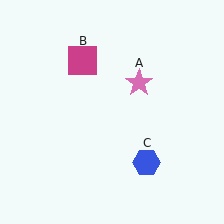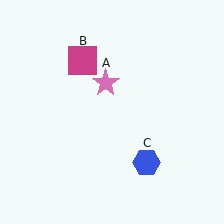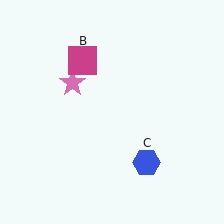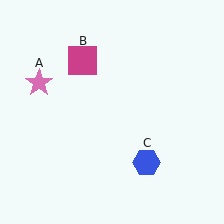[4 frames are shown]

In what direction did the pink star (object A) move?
The pink star (object A) moved left.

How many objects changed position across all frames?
1 object changed position: pink star (object A).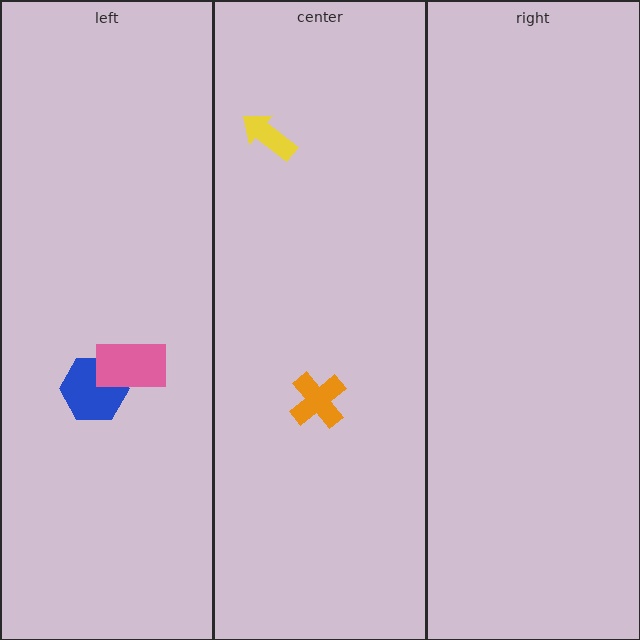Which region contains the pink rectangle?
The left region.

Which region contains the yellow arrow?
The center region.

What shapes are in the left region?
The blue hexagon, the pink rectangle.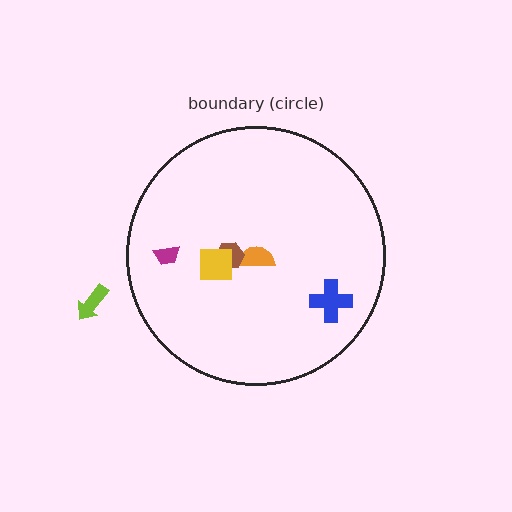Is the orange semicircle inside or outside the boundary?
Inside.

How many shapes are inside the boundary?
5 inside, 1 outside.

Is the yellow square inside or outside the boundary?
Inside.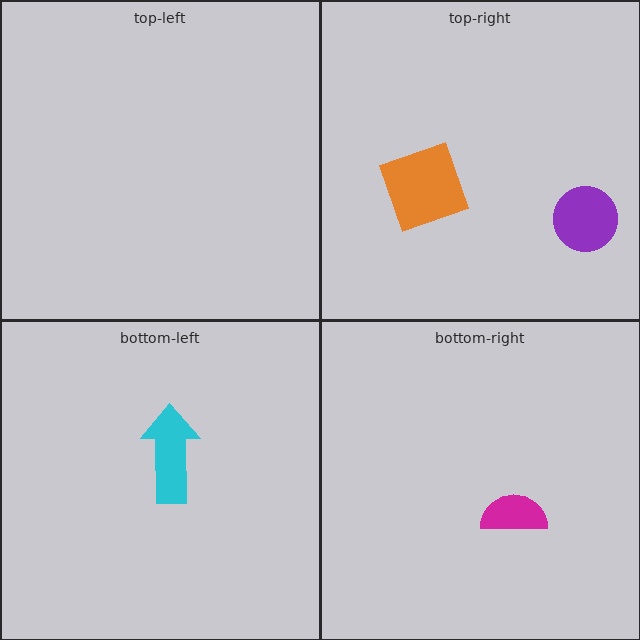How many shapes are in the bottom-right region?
1.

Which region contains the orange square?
The top-right region.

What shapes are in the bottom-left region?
The cyan arrow.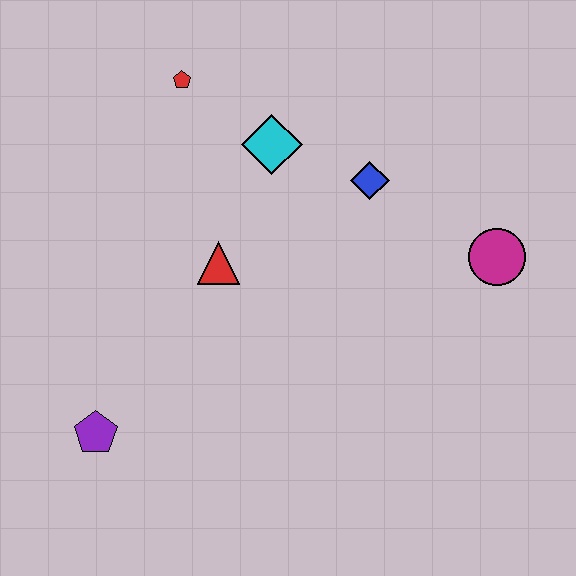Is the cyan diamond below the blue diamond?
No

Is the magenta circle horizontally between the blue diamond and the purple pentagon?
No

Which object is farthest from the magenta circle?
The purple pentagon is farthest from the magenta circle.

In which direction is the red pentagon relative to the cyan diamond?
The red pentagon is to the left of the cyan diamond.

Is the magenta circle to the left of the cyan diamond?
No